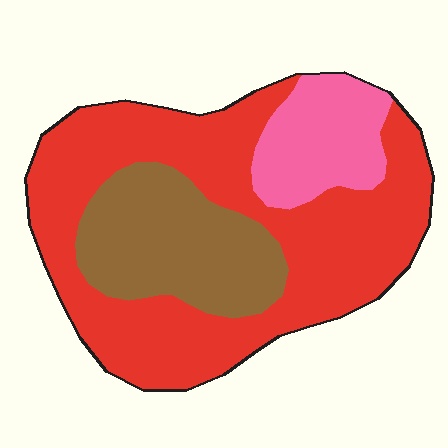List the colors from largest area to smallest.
From largest to smallest: red, brown, pink.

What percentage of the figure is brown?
Brown covers roughly 25% of the figure.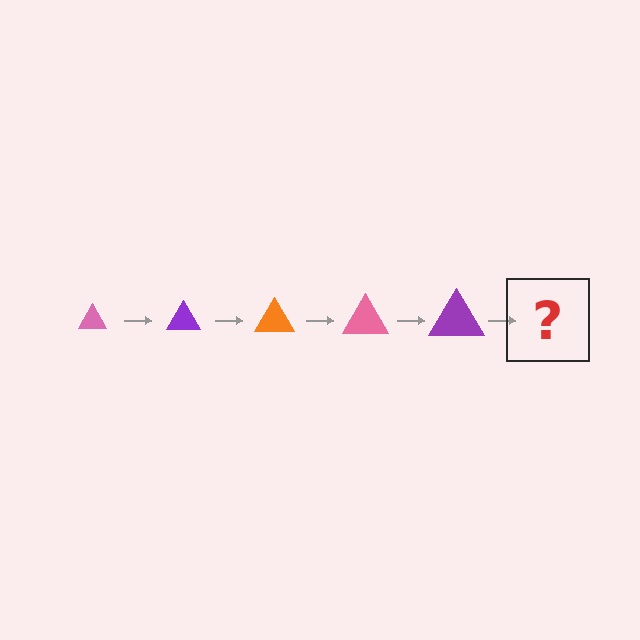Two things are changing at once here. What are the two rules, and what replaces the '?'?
The two rules are that the triangle grows larger each step and the color cycles through pink, purple, and orange. The '?' should be an orange triangle, larger than the previous one.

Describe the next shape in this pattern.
It should be an orange triangle, larger than the previous one.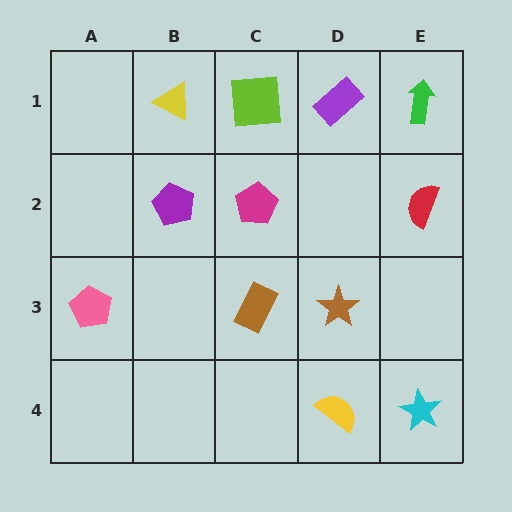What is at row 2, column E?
A red semicircle.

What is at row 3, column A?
A pink pentagon.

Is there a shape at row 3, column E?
No, that cell is empty.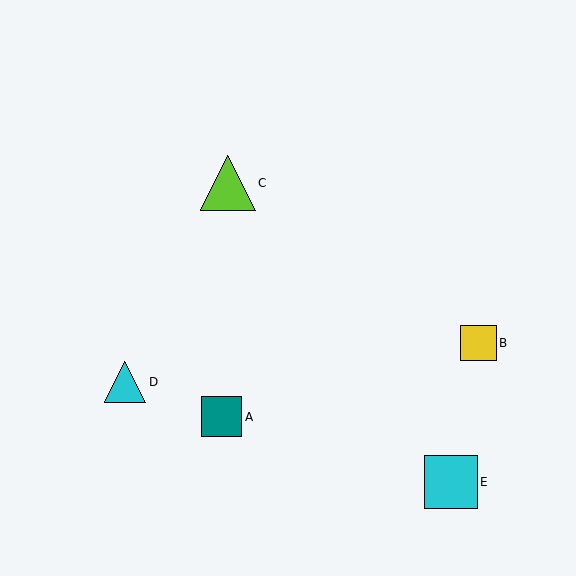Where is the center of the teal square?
The center of the teal square is at (222, 417).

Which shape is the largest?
The lime triangle (labeled C) is the largest.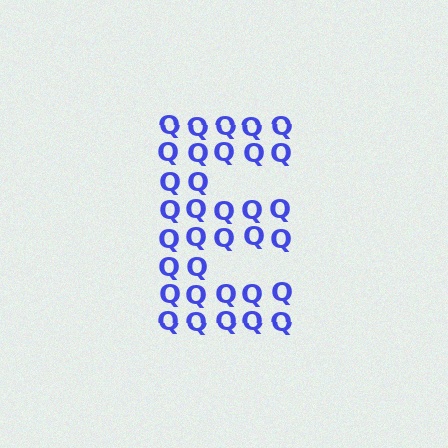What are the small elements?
The small elements are letter Q's.